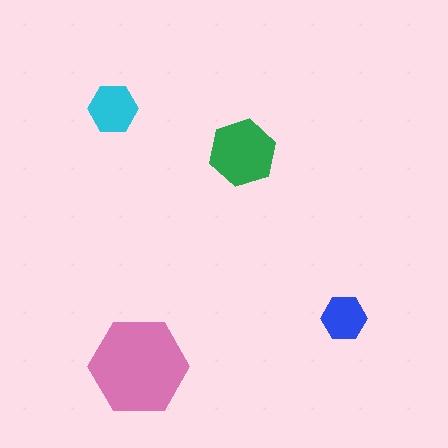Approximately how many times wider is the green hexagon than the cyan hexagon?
About 1.5 times wider.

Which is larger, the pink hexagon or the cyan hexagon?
The pink one.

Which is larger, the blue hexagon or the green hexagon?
The green one.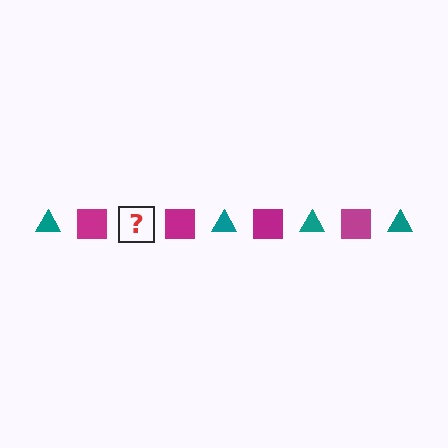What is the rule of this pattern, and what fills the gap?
The rule is that the pattern alternates between teal triangle and magenta square. The gap should be filled with a teal triangle.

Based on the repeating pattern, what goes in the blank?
The blank should be a teal triangle.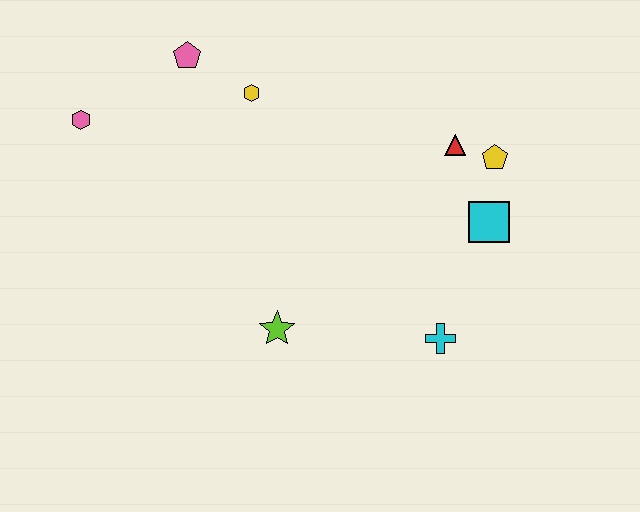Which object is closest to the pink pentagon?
The yellow hexagon is closest to the pink pentagon.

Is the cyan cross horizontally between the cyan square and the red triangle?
No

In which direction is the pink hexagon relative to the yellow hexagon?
The pink hexagon is to the left of the yellow hexagon.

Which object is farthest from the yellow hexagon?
The cyan cross is farthest from the yellow hexagon.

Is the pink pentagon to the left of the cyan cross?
Yes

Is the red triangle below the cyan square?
No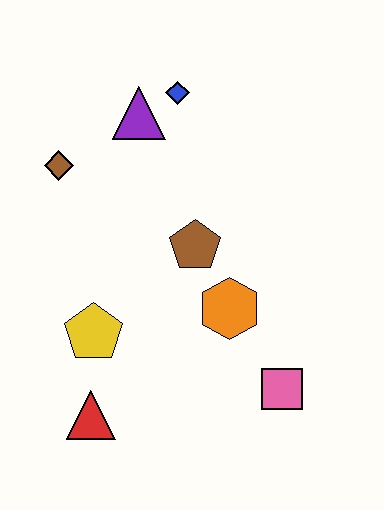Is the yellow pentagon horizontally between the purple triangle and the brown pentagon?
No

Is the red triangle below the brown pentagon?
Yes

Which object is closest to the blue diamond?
The purple triangle is closest to the blue diamond.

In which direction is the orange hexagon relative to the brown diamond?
The orange hexagon is to the right of the brown diamond.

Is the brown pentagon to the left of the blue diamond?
No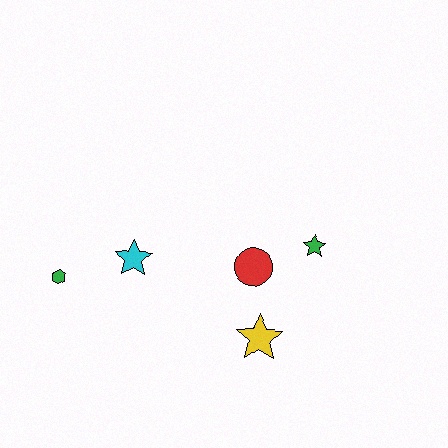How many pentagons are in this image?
There are no pentagons.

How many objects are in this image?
There are 5 objects.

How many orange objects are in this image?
There are no orange objects.